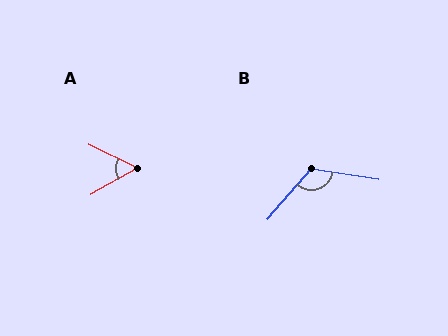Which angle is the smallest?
A, at approximately 56 degrees.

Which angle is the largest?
B, at approximately 122 degrees.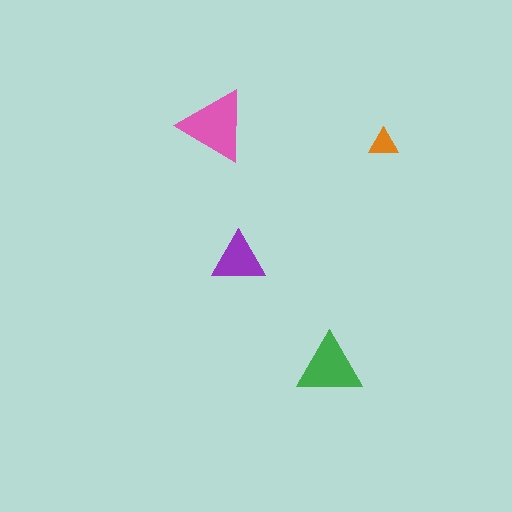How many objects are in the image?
There are 4 objects in the image.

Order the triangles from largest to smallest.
the pink one, the green one, the purple one, the orange one.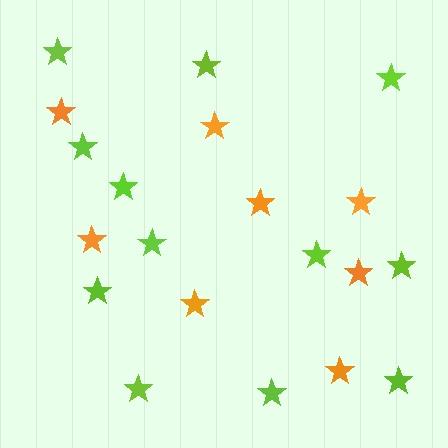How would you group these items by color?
There are 2 groups: one group of orange stars (8) and one group of lime stars (12).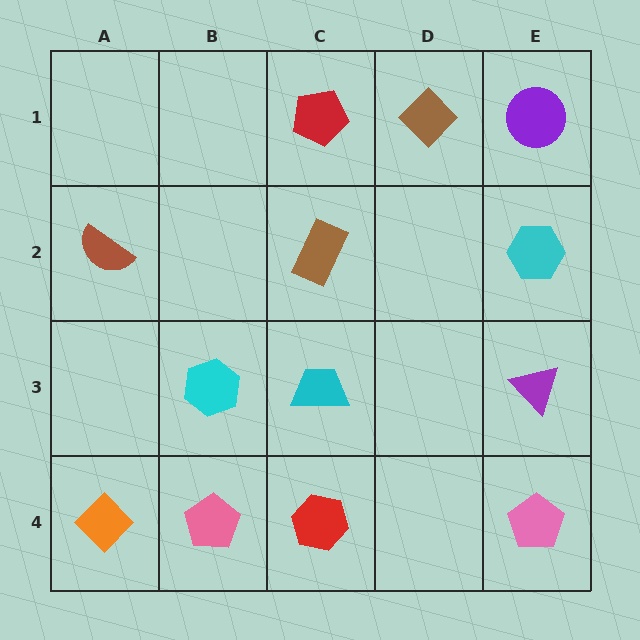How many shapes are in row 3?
3 shapes.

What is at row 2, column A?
A brown semicircle.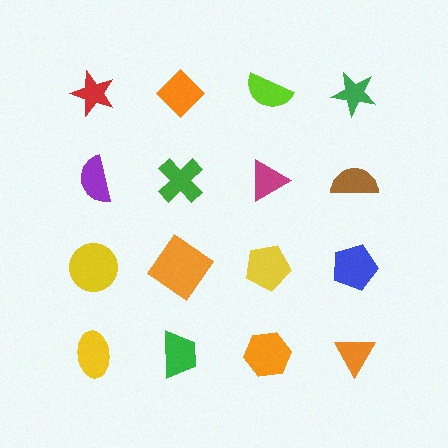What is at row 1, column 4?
A green star.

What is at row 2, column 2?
A green cross.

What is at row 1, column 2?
An orange diamond.